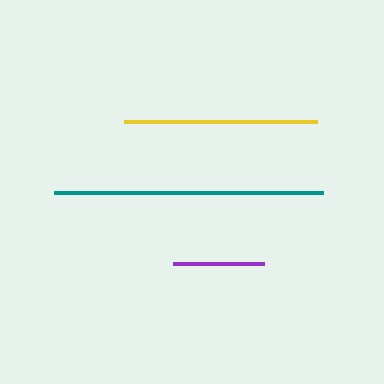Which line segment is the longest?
The teal line is the longest at approximately 270 pixels.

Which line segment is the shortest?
The purple line is the shortest at approximately 91 pixels.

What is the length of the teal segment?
The teal segment is approximately 270 pixels long.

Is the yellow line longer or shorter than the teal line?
The teal line is longer than the yellow line.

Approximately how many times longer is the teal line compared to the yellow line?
The teal line is approximately 1.4 times the length of the yellow line.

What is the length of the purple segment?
The purple segment is approximately 91 pixels long.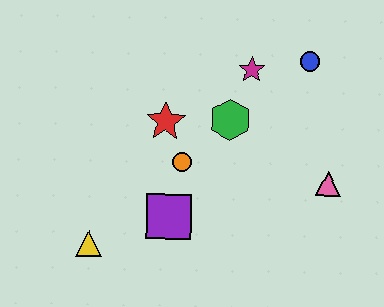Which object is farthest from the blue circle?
The yellow triangle is farthest from the blue circle.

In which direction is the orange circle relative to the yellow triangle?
The orange circle is to the right of the yellow triangle.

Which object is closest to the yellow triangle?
The purple square is closest to the yellow triangle.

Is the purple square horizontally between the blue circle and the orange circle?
No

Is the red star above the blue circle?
No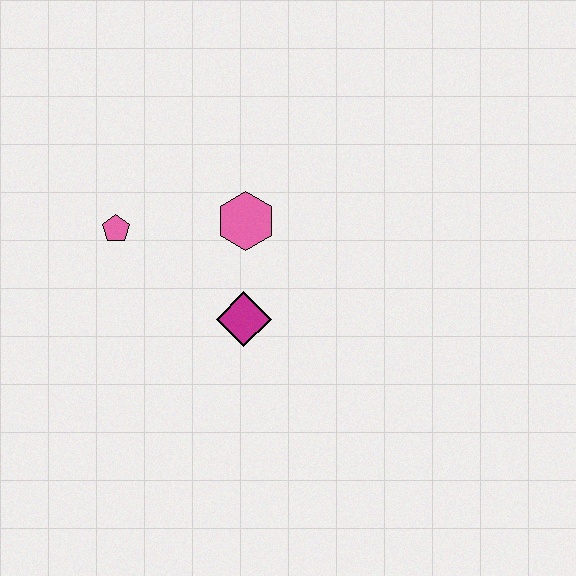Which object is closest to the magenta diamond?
The pink hexagon is closest to the magenta diamond.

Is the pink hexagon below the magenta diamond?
No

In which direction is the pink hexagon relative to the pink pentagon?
The pink hexagon is to the right of the pink pentagon.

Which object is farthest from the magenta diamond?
The pink pentagon is farthest from the magenta diamond.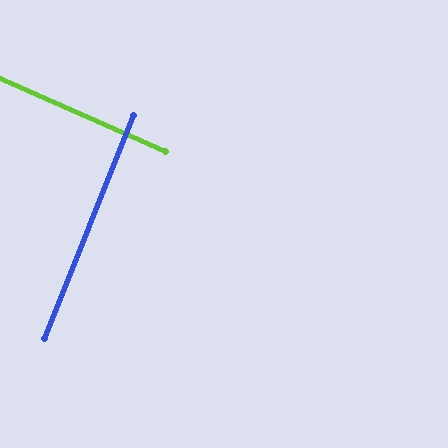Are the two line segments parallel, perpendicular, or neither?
Perpendicular — they meet at approximately 88°.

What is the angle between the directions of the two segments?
Approximately 88 degrees.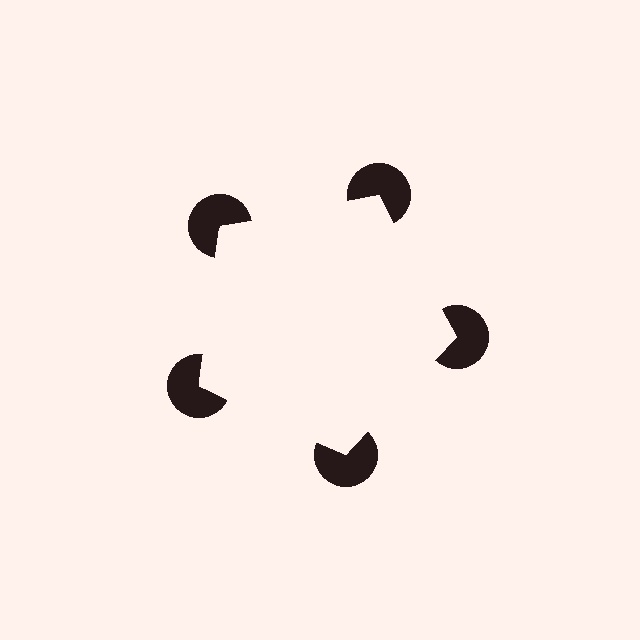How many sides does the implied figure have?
5 sides.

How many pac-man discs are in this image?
There are 5 — one at each vertex of the illusory pentagon.